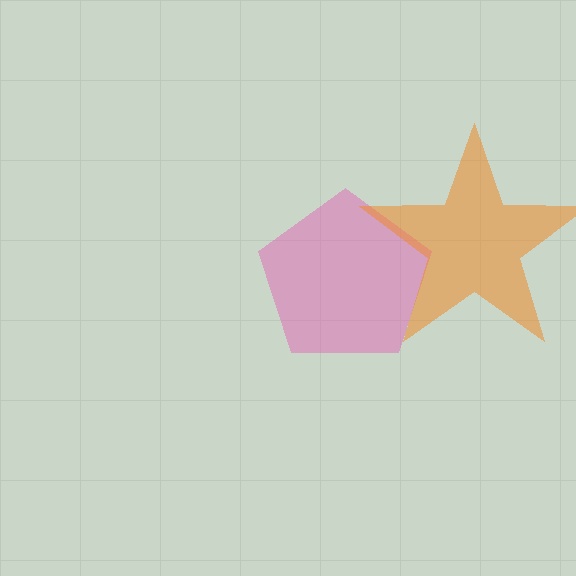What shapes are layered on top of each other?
The layered shapes are: a pink pentagon, an orange star.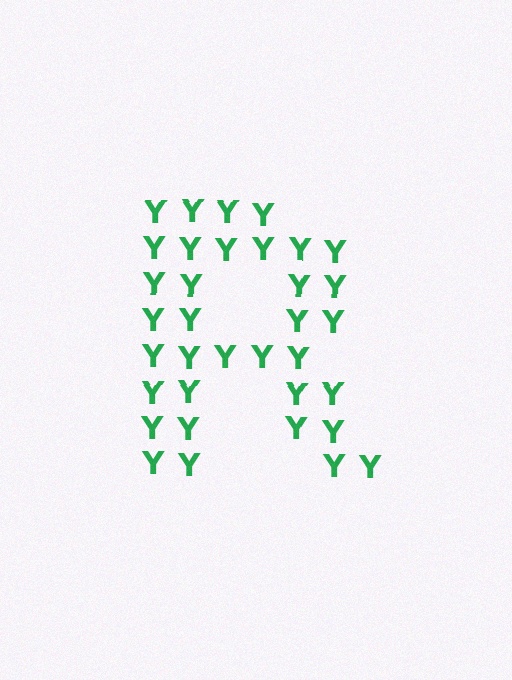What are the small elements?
The small elements are letter Y's.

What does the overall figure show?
The overall figure shows the letter R.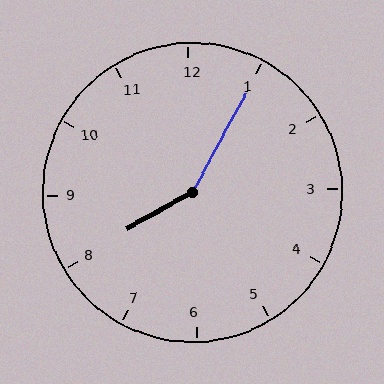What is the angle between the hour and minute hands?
Approximately 148 degrees.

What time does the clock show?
8:05.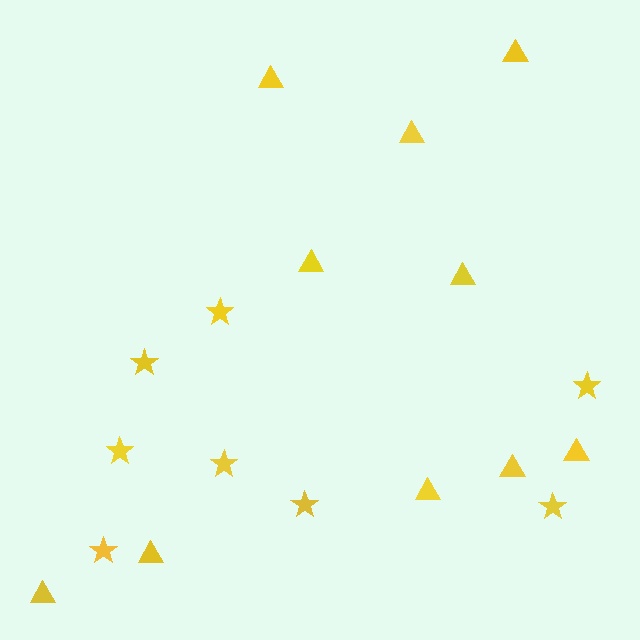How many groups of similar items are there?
There are 2 groups: one group of triangles (10) and one group of stars (8).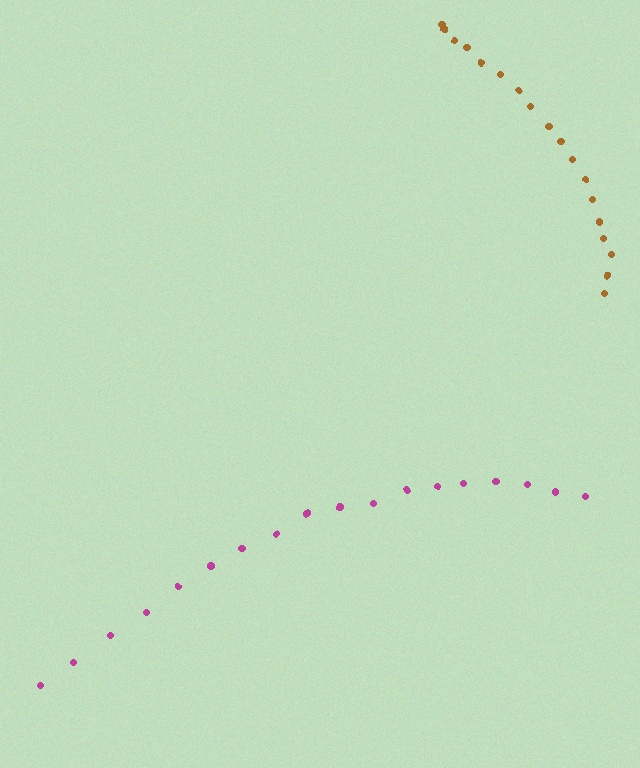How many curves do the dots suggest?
There are 2 distinct paths.